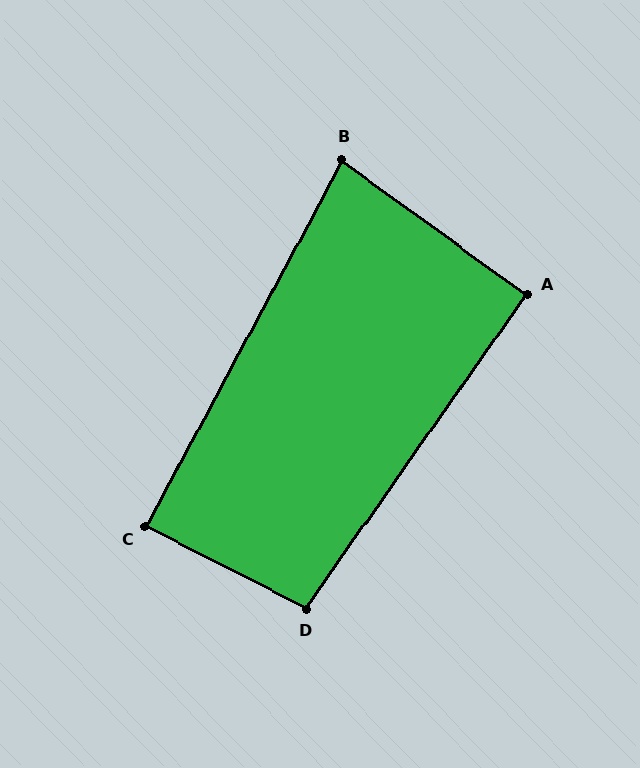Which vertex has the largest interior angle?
D, at approximately 98 degrees.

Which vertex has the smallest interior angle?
B, at approximately 82 degrees.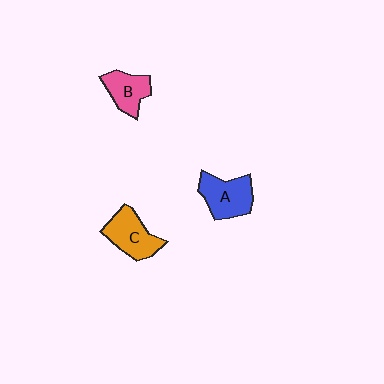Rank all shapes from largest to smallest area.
From largest to smallest: A (blue), C (orange), B (pink).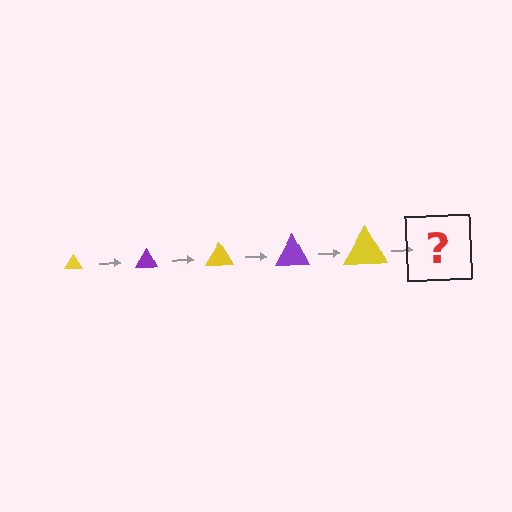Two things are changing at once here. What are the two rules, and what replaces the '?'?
The two rules are that the triangle grows larger each step and the color cycles through yellow and purple. The '?' should be a purple triangle, larger than the previous one.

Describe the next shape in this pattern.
It should be a purple triangle, larger than the previous one.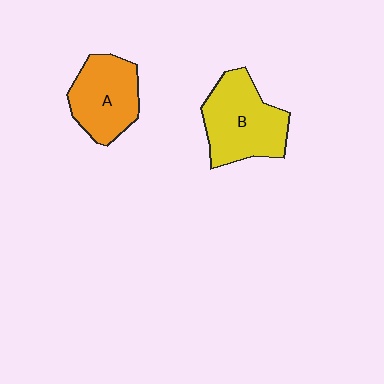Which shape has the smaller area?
Shape A (orange).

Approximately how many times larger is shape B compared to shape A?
Approximately 1.2 times.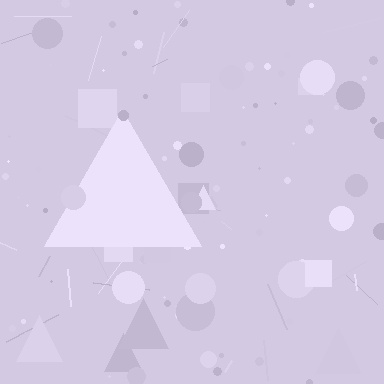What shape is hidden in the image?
A triangle is hidden in the image.